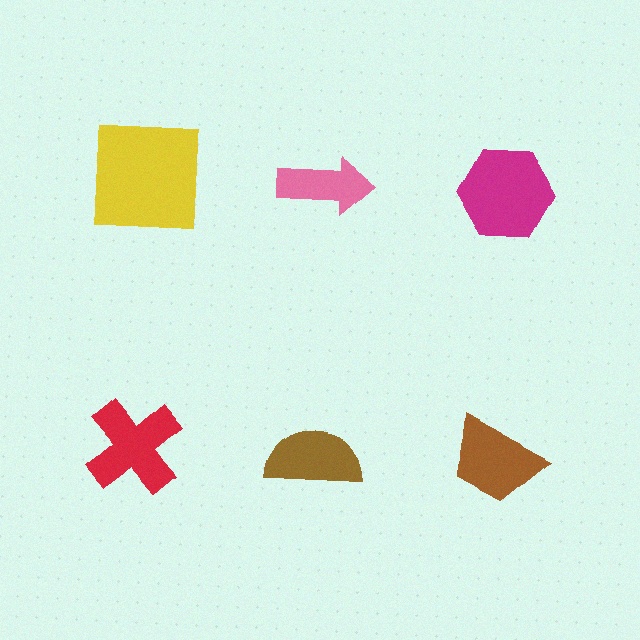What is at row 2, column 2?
A brown semicircle.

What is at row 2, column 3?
A brown trapezoid.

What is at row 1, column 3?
A magenta hexagon.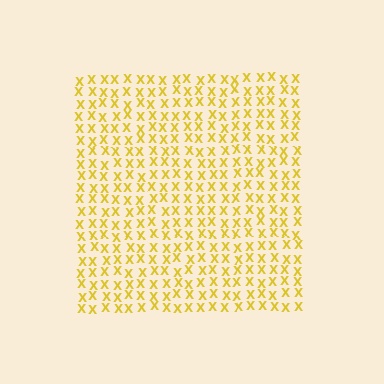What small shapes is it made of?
It is made of small letter X's.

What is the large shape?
The large shape is a square.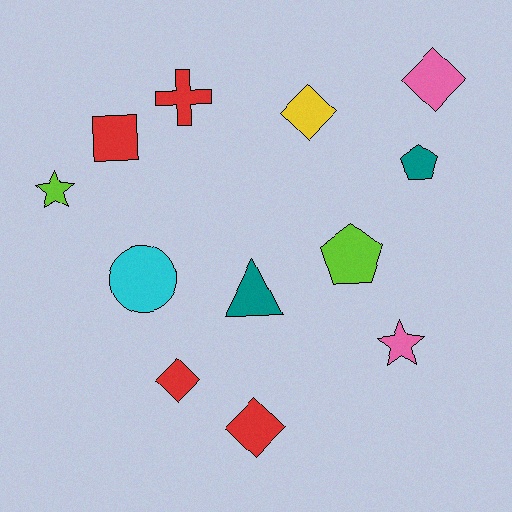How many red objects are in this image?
There are 4 red objects.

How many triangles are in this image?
There is 1 triangle.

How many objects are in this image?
There are 12 objects.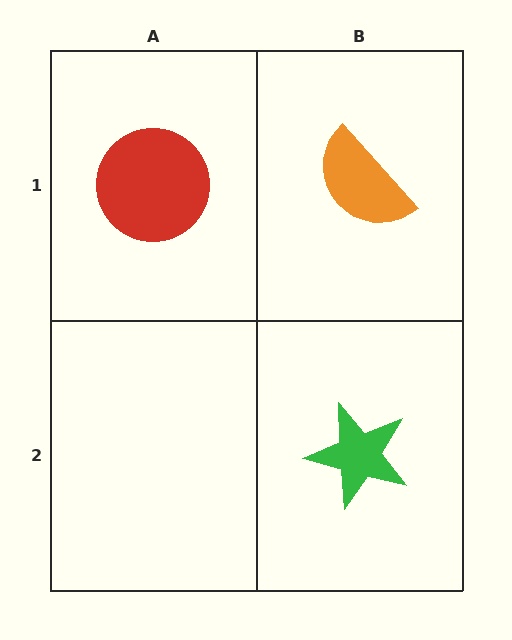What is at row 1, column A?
A red circle.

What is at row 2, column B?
A green star.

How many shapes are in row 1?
2 shapes.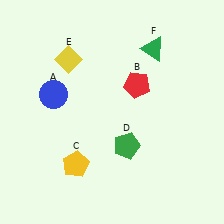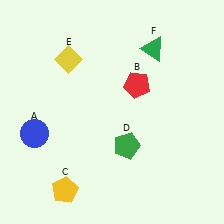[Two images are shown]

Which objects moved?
The objects that moved are: the blue circle (A), the yellow pentagon (C).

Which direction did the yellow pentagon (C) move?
The yellow pentagon (C) moved down.